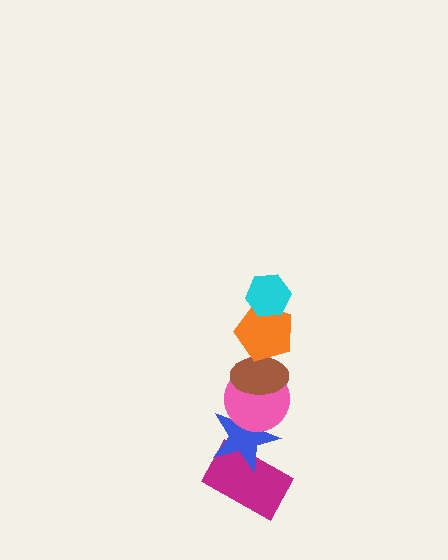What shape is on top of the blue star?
The pink circle is on top of the blue star.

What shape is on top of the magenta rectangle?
The blue star is on top of the magenta rectangle.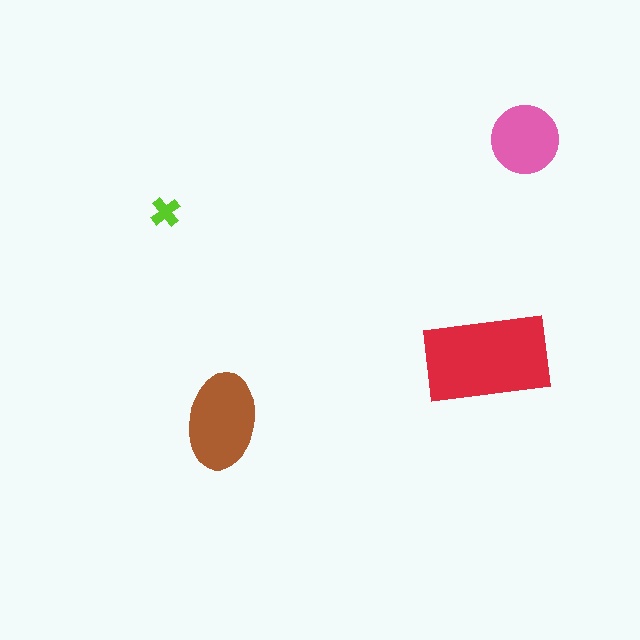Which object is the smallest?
The lime cross.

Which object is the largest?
The red rectangle.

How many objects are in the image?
There are 4 objects in the image.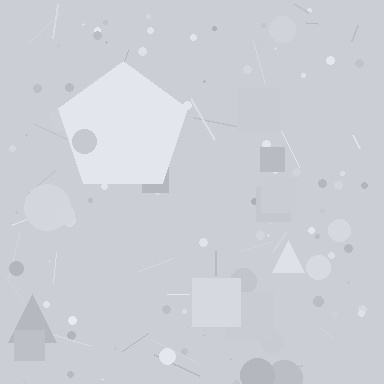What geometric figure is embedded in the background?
A pentagon is embedded in the background.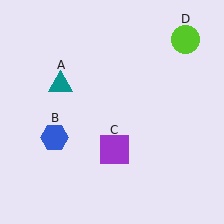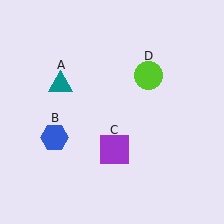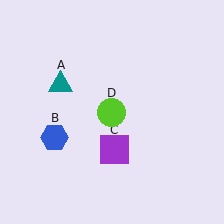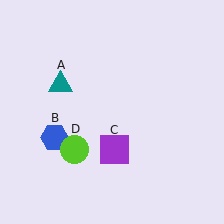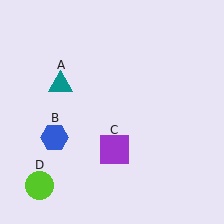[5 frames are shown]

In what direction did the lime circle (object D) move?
The lime circle (object D) moved down and to the left.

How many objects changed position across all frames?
1 object changed position: lime circle (object D).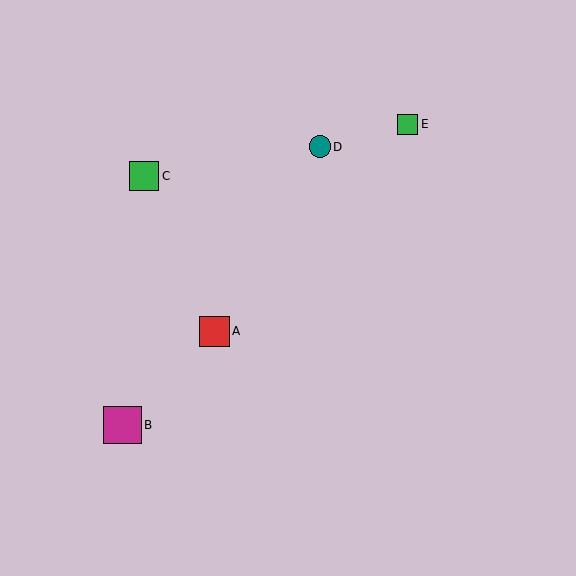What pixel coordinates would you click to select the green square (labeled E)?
Click at (408, 124) to select the green square E.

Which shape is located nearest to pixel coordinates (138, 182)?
The green square (labeled C) at (144, 176) is nearest to that location.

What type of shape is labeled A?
Shape A is a red square.